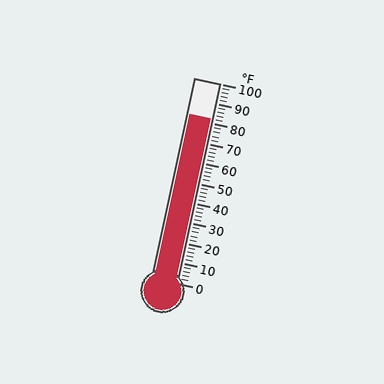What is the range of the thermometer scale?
The thermometer scale ranges from 0°F to 100°F.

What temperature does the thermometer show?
The thermometer shows approximately 82°F.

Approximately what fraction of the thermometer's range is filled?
The thermometer is filled to approximately 80% of its range.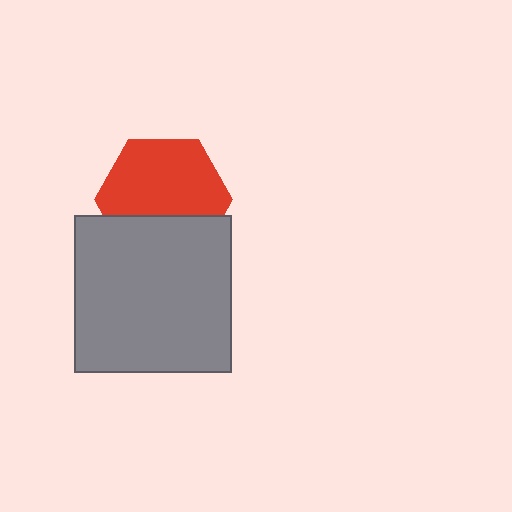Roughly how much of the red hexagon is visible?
Most of it is visible (roughly 66%).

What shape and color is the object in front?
The object in front is a gray square.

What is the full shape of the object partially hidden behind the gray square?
The partially hidden object is a red hexagon.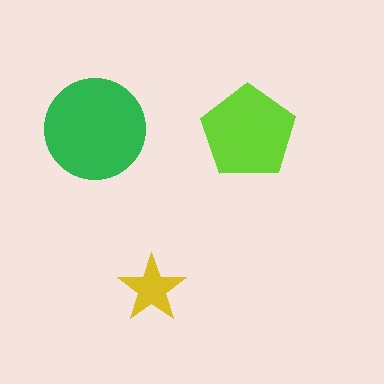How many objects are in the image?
There are 3 objects in the image.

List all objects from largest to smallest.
The green circle, the lime pentagon, the yellow star.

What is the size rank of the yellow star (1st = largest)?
3rd.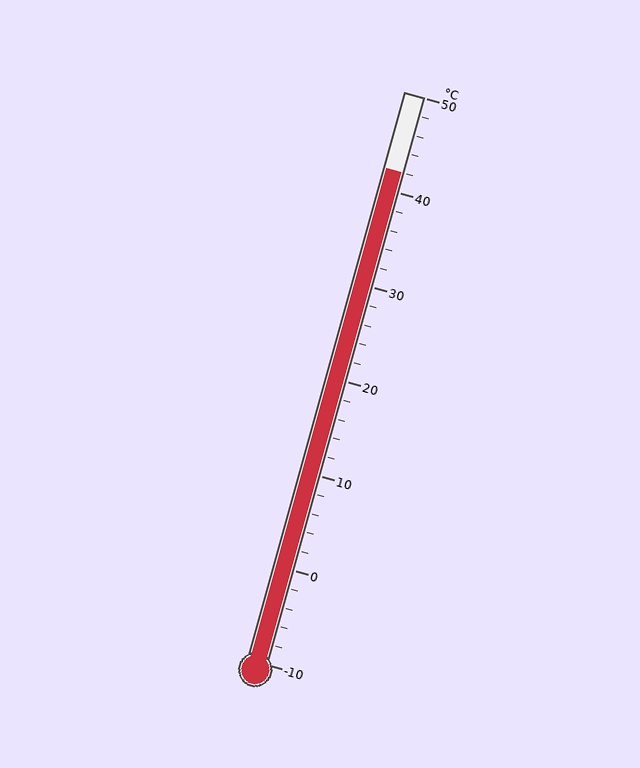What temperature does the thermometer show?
The thermometer shows approximately 42°C.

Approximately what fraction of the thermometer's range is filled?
The thermometer is filled to approximately 85% of its range.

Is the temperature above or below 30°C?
The temperature is above 30°C.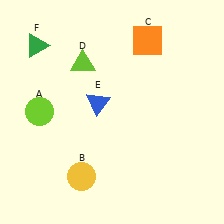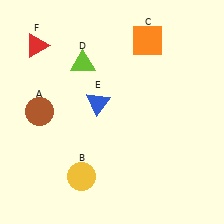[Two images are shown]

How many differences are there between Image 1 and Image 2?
There are 2 differences between the two images.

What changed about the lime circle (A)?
In Image 1, A is lime. In Image 2, it changed to brown.